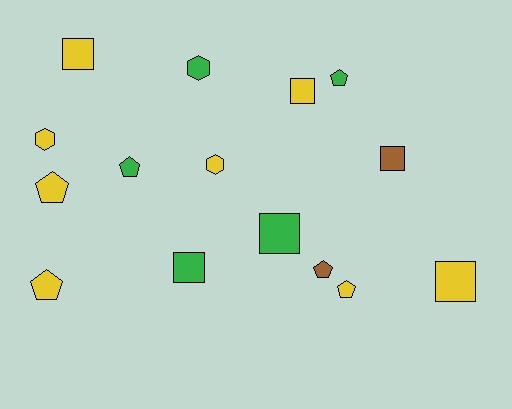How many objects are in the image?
There are 15 objects.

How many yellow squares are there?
There are 3 yellow squares.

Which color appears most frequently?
Yellow, with 8 objects.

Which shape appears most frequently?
Square, with 6 objects.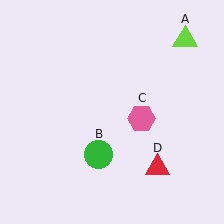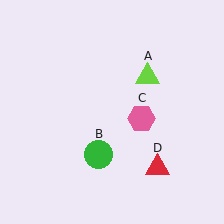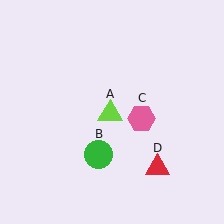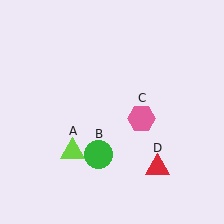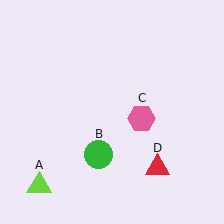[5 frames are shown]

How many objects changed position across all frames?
1 object changed position: lime triangle (object A).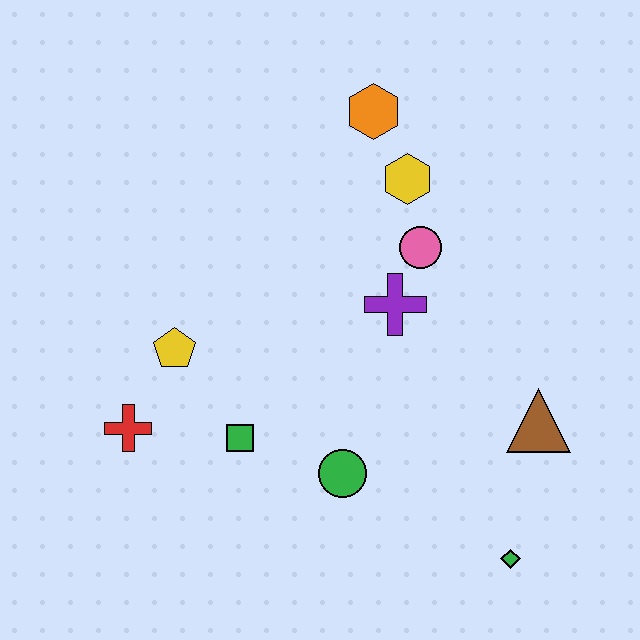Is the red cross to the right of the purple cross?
No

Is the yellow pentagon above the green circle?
Yes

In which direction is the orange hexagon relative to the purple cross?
The orange hexagon is above the purple cross.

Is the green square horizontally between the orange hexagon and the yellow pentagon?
Yes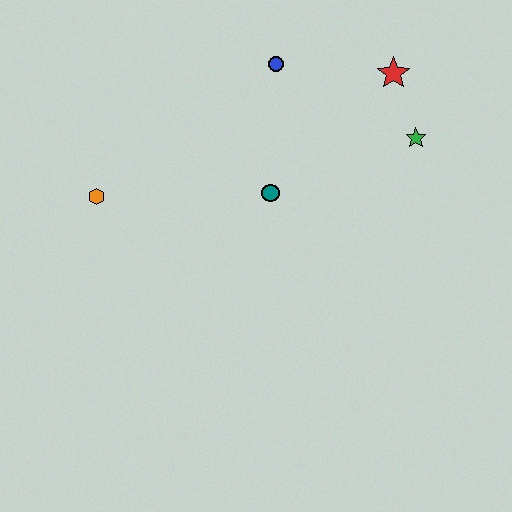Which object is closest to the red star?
The green star is closest to the red star.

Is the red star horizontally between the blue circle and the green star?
Yes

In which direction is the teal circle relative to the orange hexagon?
The teal circle is to the right of the orange hexagon.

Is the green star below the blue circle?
Yes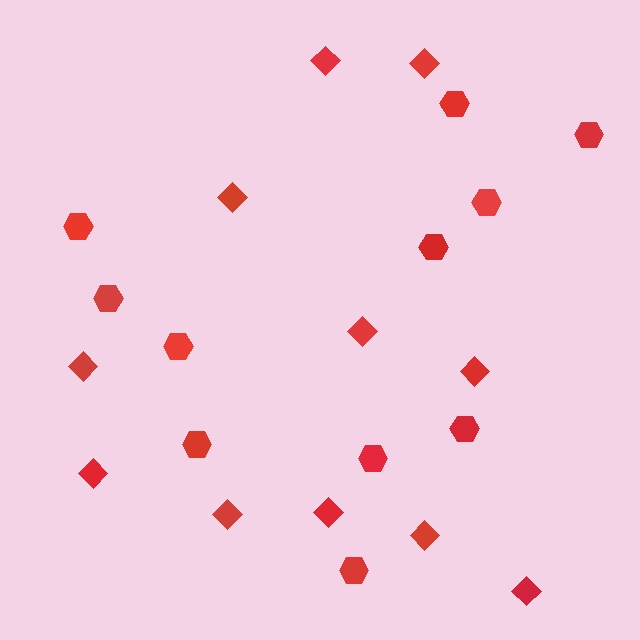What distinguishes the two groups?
There are 2 groups: one group of hexagons (11) and one group of diamonds (11).